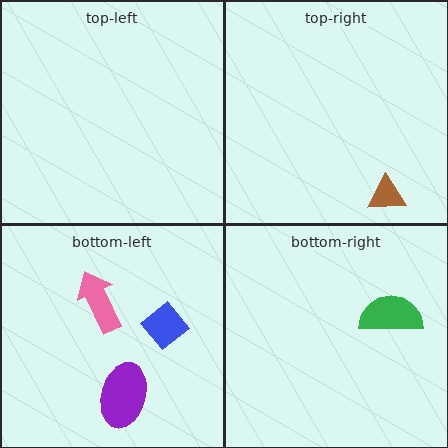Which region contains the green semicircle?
The bottom-right region.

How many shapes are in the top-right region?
1.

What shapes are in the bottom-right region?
The green semicircle.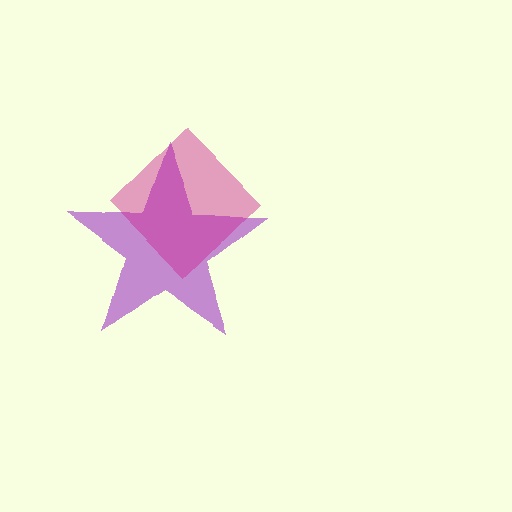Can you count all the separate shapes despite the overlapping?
Yes, there are 2 separate shapes.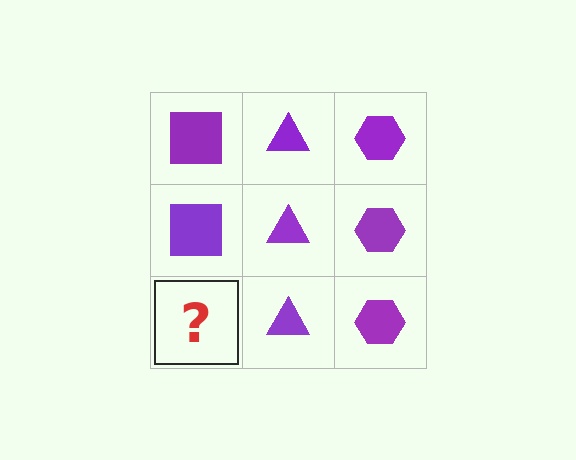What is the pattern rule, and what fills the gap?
The rule is that each column has a consistent shape. The gap should be filled with a purple square.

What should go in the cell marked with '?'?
The missing cell should contain a purple square.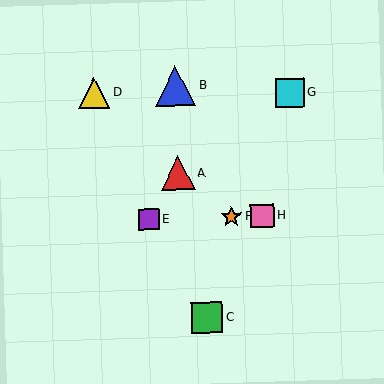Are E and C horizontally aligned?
No, E is at y≈219 and C is at y≈318.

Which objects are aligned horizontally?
Objects E, F, H are aligned horizontally.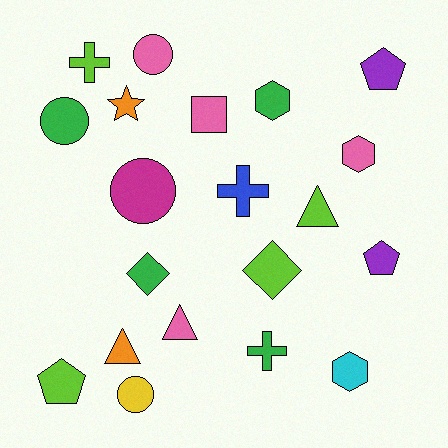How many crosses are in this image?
There are 3 crosses.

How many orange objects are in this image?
There are 2 orange objects.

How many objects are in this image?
There are 20 objects.